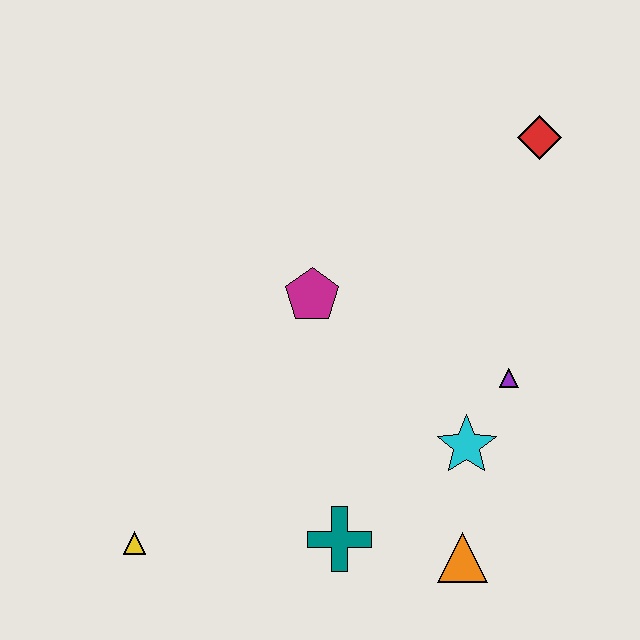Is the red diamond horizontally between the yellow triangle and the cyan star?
No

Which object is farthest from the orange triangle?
The red diamond is farthest from the orange triangle.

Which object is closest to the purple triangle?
The cyan star is closest to the purple triangle.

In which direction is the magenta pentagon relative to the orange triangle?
The magenta pentagon is above the orange triangle.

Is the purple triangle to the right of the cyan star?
Yes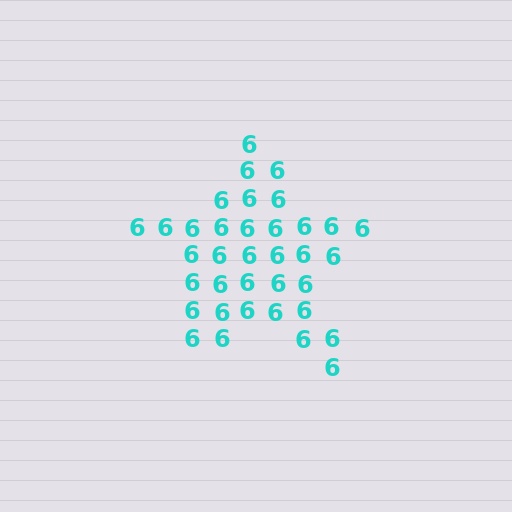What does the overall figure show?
The overall figure shows a star.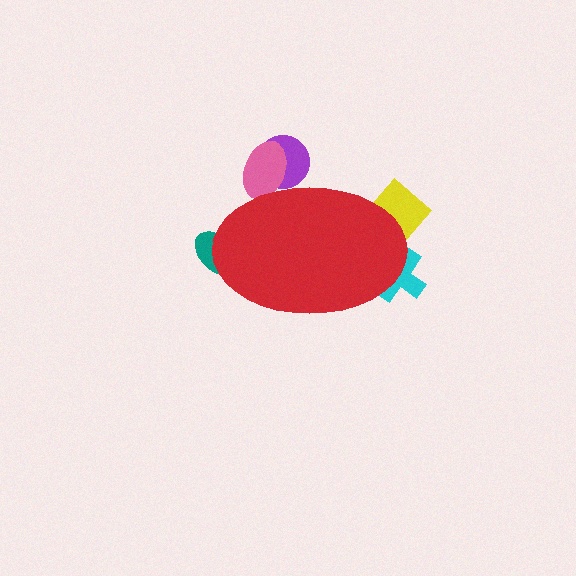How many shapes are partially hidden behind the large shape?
5 shapes are partially hidden.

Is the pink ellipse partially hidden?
Yes, the pink ellipse is partially hidden behind the red ellipse.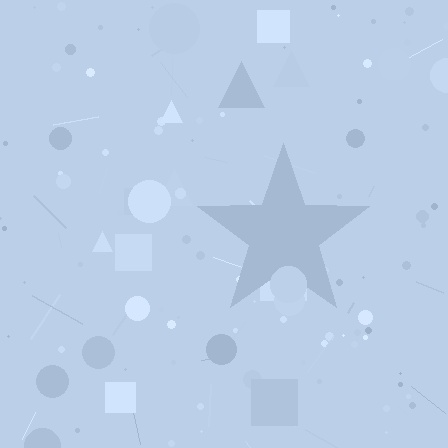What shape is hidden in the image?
A star is hidden in the image.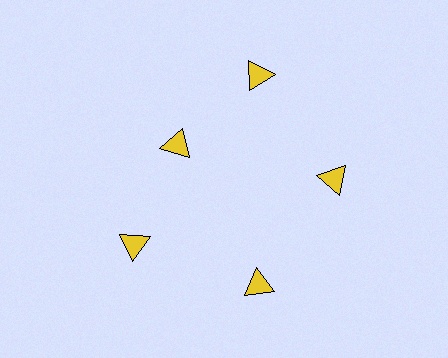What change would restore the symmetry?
The symmetry would be restored by moving it outward, back onto the ring so that all 5 triangles sit at equal angles and equal distance from the center.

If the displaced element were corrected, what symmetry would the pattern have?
It would have 5-fold rotational symmetry — the pattern would map onto itself every 72 degrees.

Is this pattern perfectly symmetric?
No. The 5 yellow triangles are arranged in a ring, but one element near the 10 o'clock position is pulled inward toward the center, breaking the 5-fold rotational symmetry.